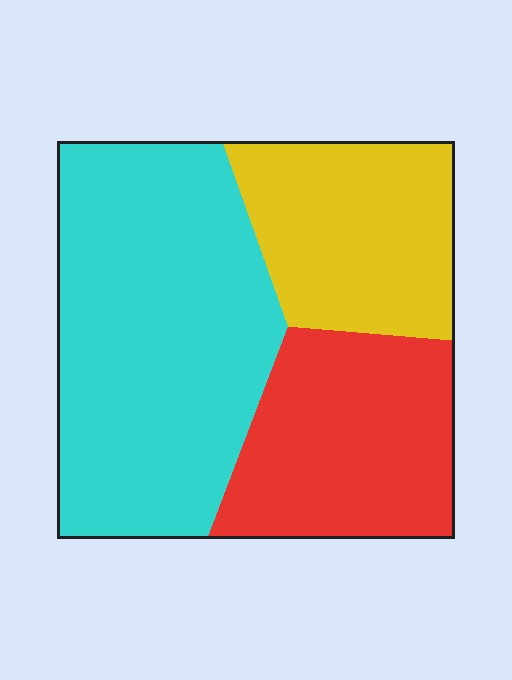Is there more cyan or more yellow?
Cyan.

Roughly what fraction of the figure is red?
Red covers roughly 25% of the figure.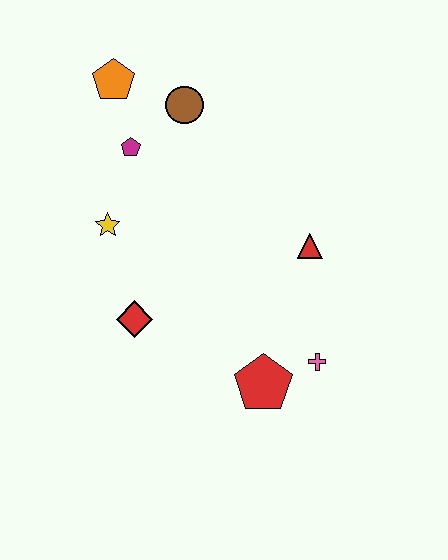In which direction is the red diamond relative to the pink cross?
The red diamond is to the left of the pink cross.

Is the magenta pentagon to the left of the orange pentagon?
No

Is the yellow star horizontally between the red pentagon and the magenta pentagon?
No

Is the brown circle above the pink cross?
Yes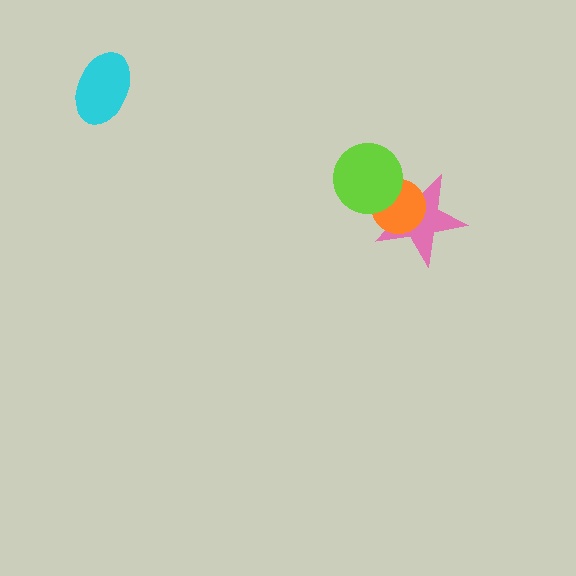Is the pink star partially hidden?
Yes, it is partially covered by another shape.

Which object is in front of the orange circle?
The lime circle is in front of the orange circle.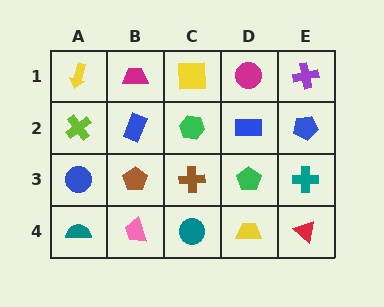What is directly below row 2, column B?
A brown pentagon.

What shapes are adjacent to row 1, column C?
A green hexagon (row 2, column C), a magenta trapezoid (row 1, column B), a magenta circle (row 1, column D).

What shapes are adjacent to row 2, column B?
A magenta trapezoid (row 1, column B), a brown pentagon (row 3, column B), a lime cross (row 2, column A), a green hexagon (row 2, column C).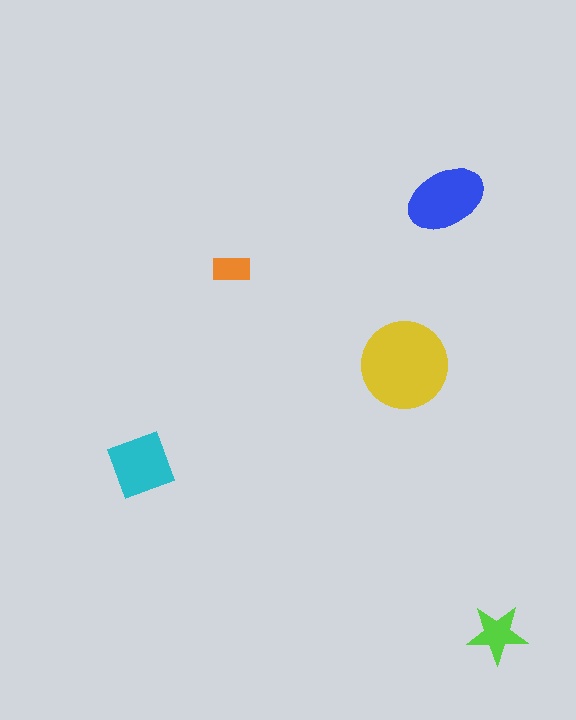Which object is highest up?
The blue ellipse is topmost.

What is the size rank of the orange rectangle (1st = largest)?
5th.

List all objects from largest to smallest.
The yellow circle, the blue ellipse, the cyan diamond, the lime star, the orange rectangle.